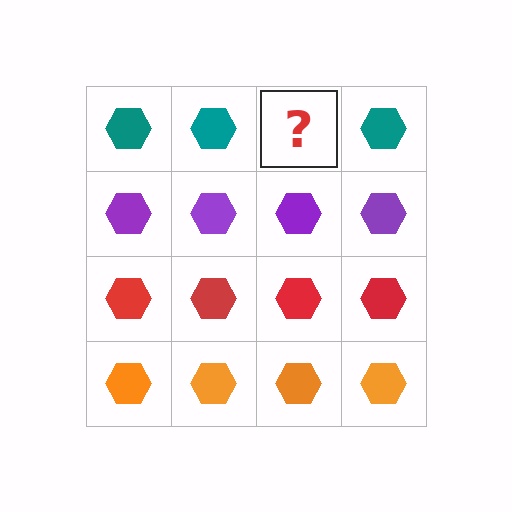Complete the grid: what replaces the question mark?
The question mark should be replaced with a teal hexagon.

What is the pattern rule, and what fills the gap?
The rule is that each row has a consistent color. The gap should be filled with a teal hexagon.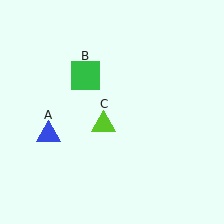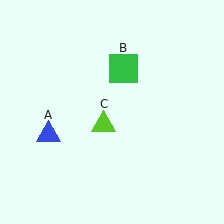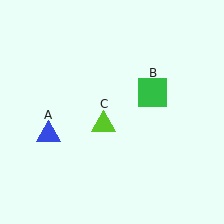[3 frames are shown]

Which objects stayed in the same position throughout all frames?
Blue triangle (object A) and lime triangle (object C) remained stationary.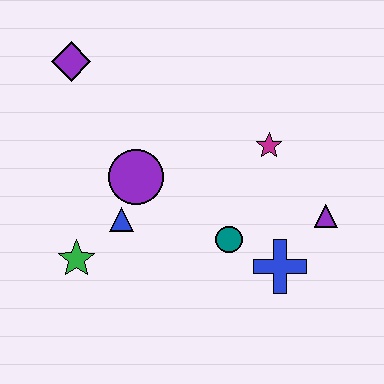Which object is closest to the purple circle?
The blue triangle is closest to the purple circle.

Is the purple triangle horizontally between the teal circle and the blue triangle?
No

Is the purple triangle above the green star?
Yes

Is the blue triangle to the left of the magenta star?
Yes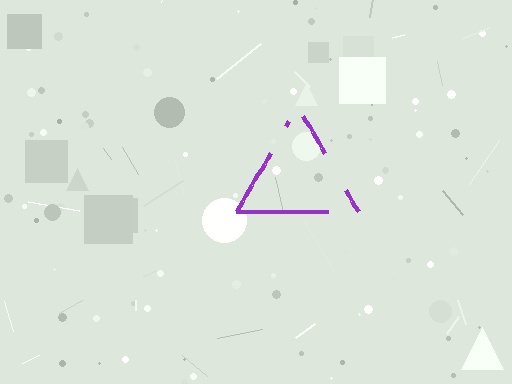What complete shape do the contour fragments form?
The contour fragments form a triangle.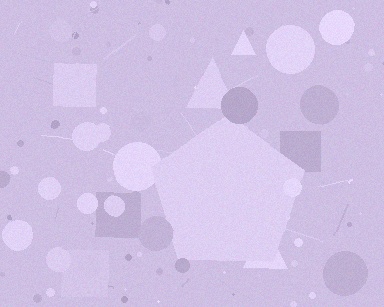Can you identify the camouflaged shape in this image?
The camouflaged shape is a pentagon.